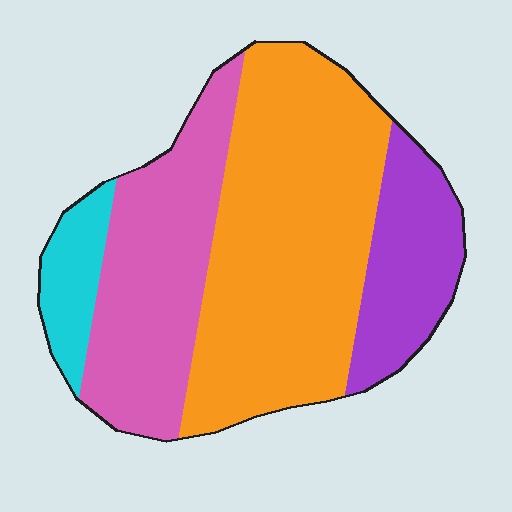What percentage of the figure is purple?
Purple takes up about one sixth (1/6) of the figure.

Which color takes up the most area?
Orange, at roughly 50%.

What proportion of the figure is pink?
Pink covers roughly 30% of the figure.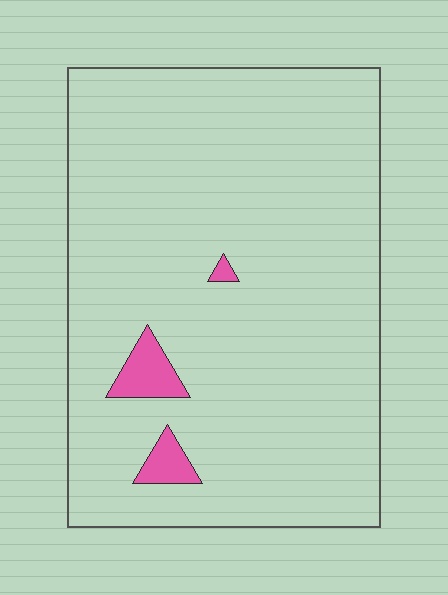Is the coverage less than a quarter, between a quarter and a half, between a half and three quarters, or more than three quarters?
Less than a quarter.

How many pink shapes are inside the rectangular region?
3.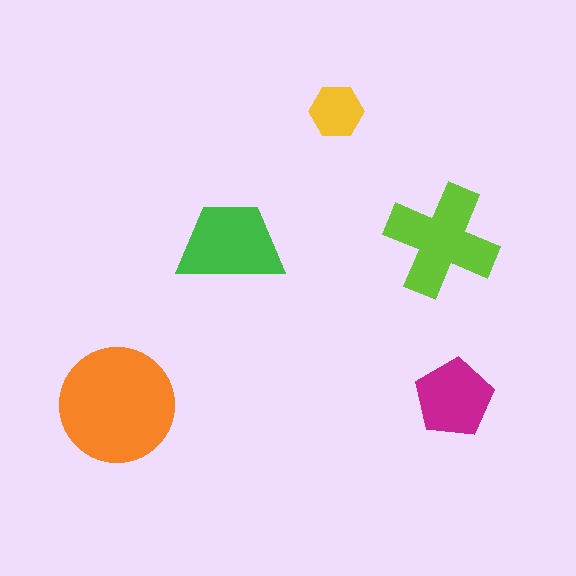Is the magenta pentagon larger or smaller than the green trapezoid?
Smaller.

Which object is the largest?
The orange circle.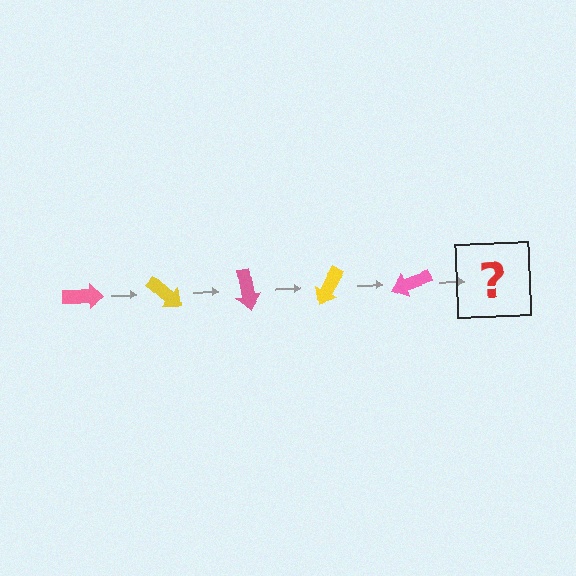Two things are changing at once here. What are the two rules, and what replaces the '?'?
The two rules are that it rotates 40 degrees each step and the color cycles through pink and yellow. The '?' should be a yellow arrow, rotated 200 degrees from the start.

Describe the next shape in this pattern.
It should be a yellow arrow, rotated 200 degrees from the start.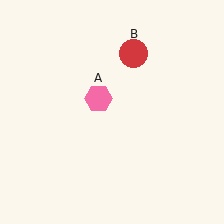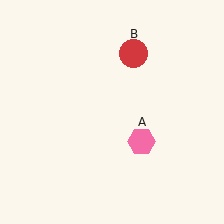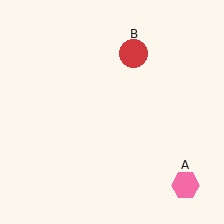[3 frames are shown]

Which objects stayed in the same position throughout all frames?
Red circle (object B) remained stationary.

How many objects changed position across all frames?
1 object changed position: pink hexagon (object A).